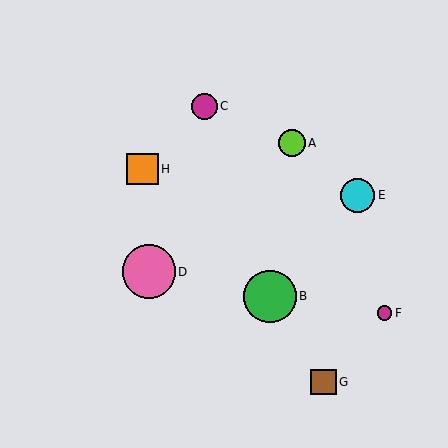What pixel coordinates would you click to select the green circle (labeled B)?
Click at (270, 296) to select the green circle B.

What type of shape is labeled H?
Shape H is an orange square.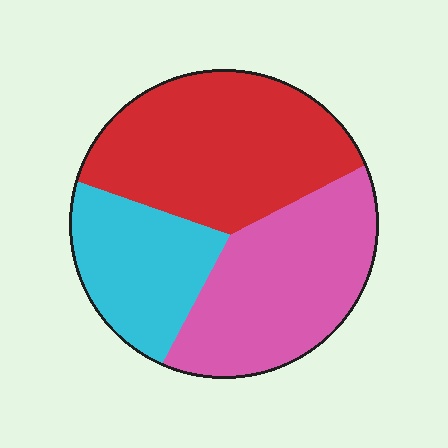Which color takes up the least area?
Cyan, at roughly 25%.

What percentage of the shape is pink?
Pink takes up between a quarter and a half of the shape.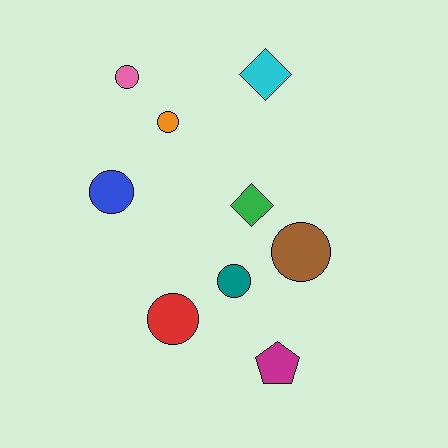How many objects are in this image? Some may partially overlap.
There are 9 objects.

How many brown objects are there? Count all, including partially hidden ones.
There is 1 brown object.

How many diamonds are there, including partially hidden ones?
There are 2 diamonds.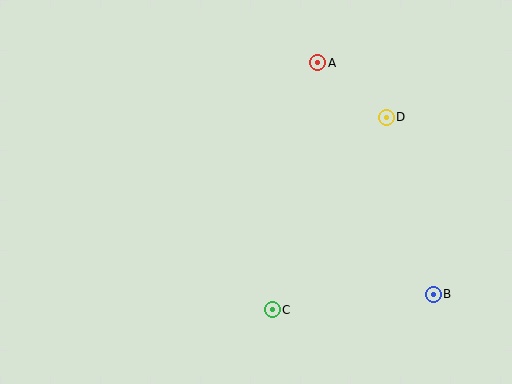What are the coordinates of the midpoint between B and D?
The midpoint between B and D is at (410, 206).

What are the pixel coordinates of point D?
Point D is at (386, 117).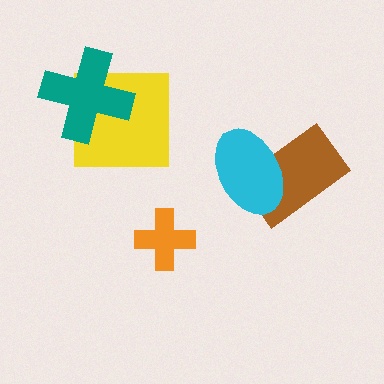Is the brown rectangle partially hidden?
Yes, it is partially covered by another shape.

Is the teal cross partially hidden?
No, no other shape covers it.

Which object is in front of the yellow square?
The teal cross is in front of the yellow square.